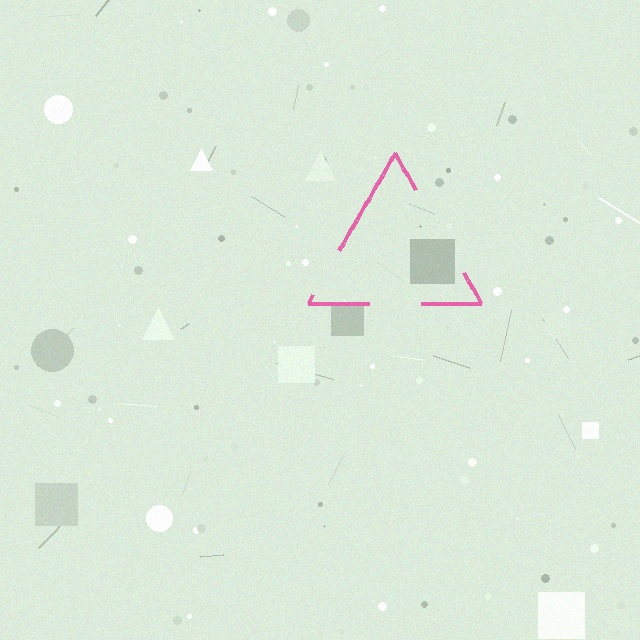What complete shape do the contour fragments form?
The contour fragments form a triangle.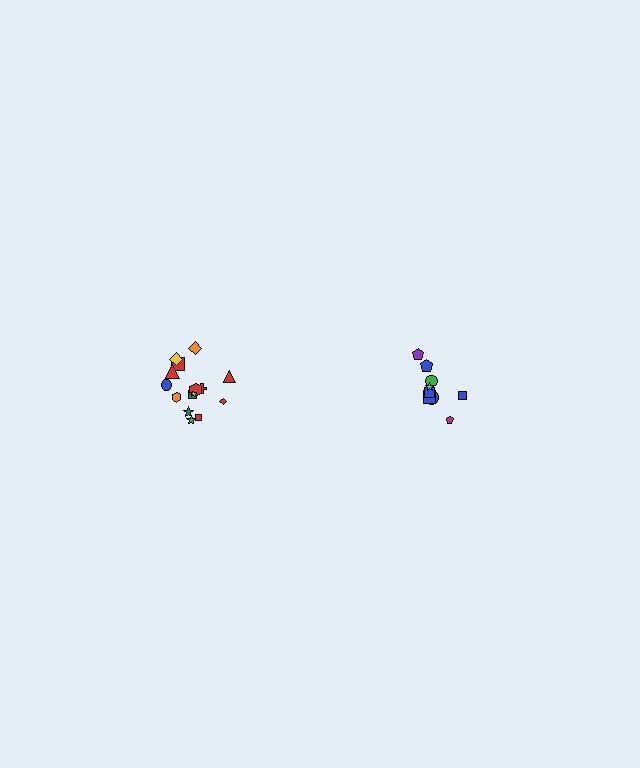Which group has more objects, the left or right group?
The left group.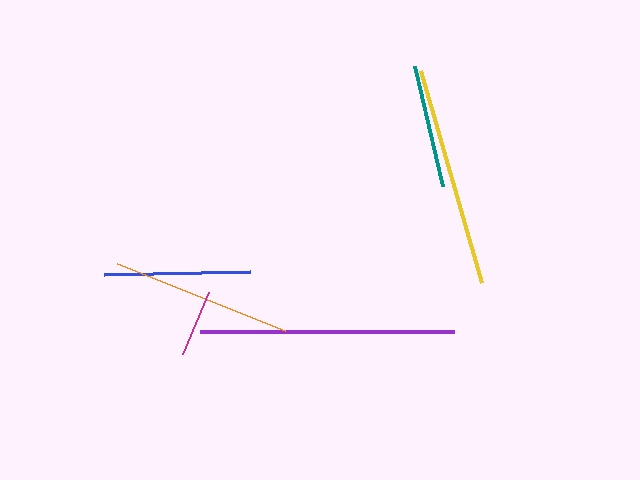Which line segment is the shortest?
The magenta line is the shortest at approximately 67 pixels.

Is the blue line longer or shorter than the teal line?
The blue line is longer than the teal line.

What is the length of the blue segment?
The blue segment is approximately 146 pixels long.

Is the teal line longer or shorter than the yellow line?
The yellow line is longer than the teal line.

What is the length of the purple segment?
The purple segment is approximately 254 pixels long.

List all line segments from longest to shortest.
From longest to shortest: purple, yellow, orange, blue, teal, magenta.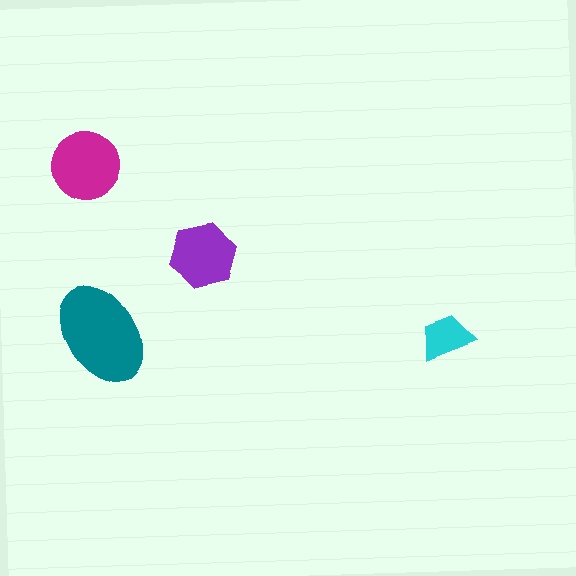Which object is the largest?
The teal ellipse.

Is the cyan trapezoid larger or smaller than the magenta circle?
Smaller.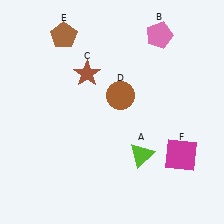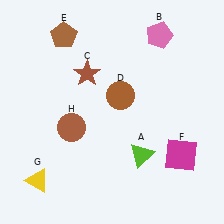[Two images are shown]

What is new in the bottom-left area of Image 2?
A brown circle (H) was added in the bottom-left area of Image 2.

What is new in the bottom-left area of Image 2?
A yellow triangle (G) was added in the bottom-left area of Image 2.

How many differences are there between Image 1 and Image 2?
There are 2 differences between the two images.